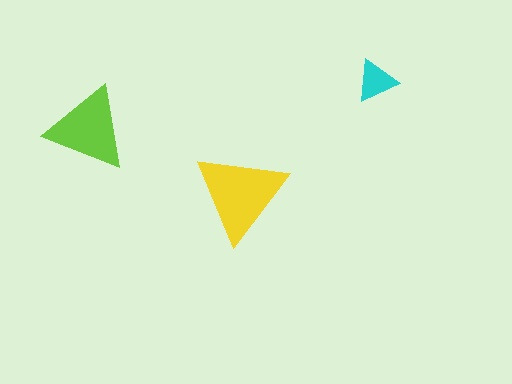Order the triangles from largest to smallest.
the yellow one, the lime one, the cyan one.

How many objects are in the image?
There are 3 objects in the image.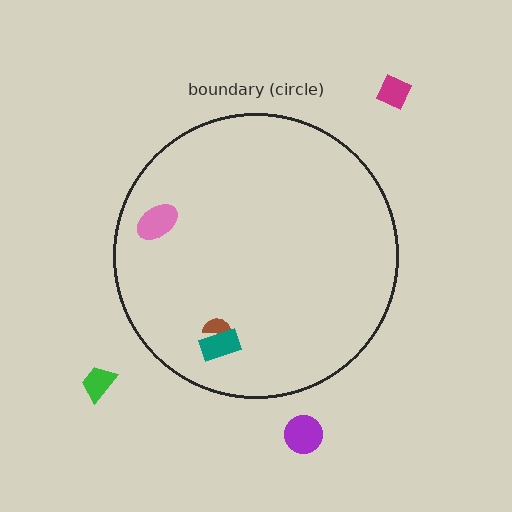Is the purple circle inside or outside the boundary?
Outside.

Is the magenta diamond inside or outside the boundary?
Outside.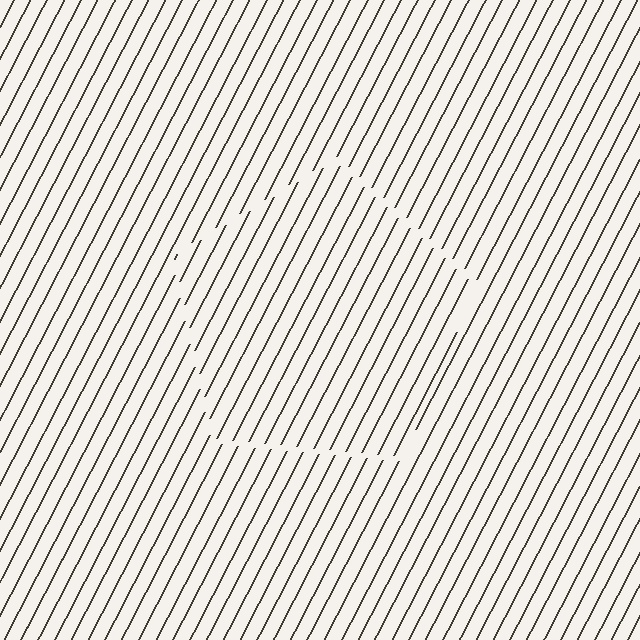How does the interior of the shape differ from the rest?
The interior of the shape contains the same grating, shifted by half a period — the contour is defined by the phase discontinuity where line-ends from the inner and outer gratings abut.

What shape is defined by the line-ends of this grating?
An illusory pentagon. The interior of the shape contains the same grating, shifted by half a period — the contour is defined by the phase discontinuity where line-ends from the inner and outer gratings abut.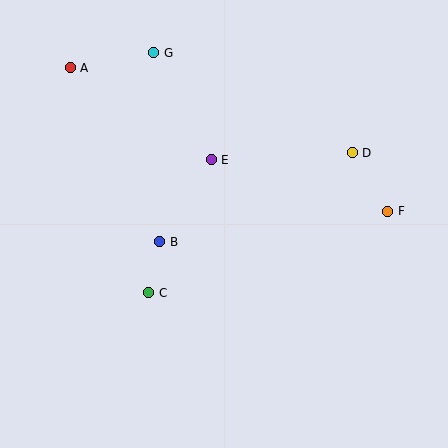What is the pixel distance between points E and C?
The distance between E and C is 147 pixels.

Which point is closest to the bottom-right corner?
Point F is closest to the bottom-right corner.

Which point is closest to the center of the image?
Point E at (211, 160) is closest to the center.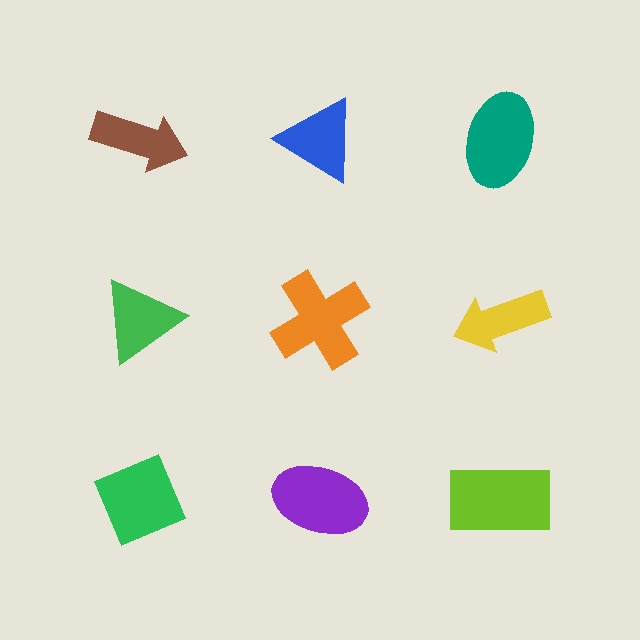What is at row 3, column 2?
A purple ellipse.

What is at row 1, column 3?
A teal ellipse.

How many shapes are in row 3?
3 shapes.